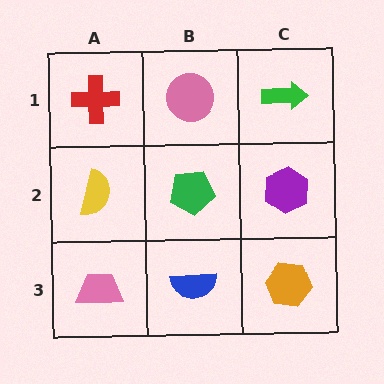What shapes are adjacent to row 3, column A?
A yellow semicircle (row 2, column A), a blue semicircle (row 3, column B).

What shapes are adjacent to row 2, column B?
A pink circle (row 1, column B), a blue semicircle (row 3, column B), a yellow semicircle (row 2, column A), a purple hexagon (row 2, column C).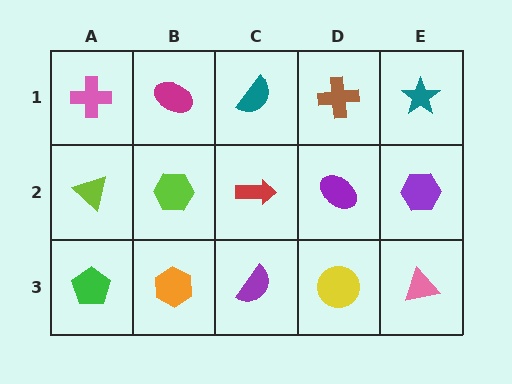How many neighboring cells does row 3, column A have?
2.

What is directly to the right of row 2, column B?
A red arrow.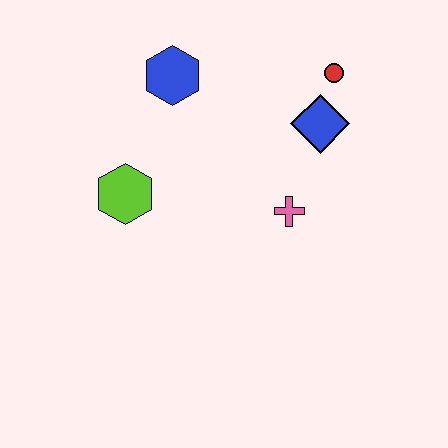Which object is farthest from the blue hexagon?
The pink cross is farthest from the blue hexagon.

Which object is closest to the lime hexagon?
The blue hexagon is closest to the lime hexagon.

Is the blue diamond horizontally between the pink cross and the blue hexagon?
No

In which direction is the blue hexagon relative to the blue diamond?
The blue hexagon is to the left of the blue diamond.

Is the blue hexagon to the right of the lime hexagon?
Yes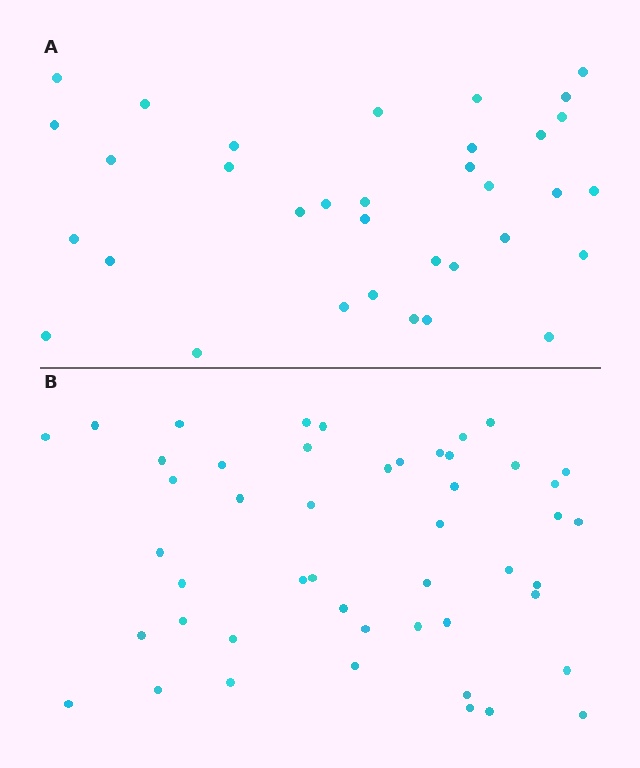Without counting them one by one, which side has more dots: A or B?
Region B (the bottom region) has more dots.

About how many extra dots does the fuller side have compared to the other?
Region B has approximately 15 more dots than region A.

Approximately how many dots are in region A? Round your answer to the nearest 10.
About 30 dots. (The exact count is 34, which rounds to 30.)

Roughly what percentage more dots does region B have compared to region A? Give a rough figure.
About 40% more.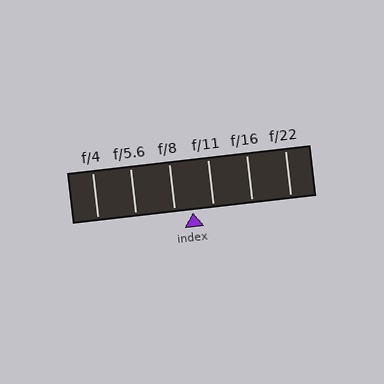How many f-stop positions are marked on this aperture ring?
There are 6 f-stop positions marked.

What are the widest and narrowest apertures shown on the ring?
The widest aperture shown is f/4 and the narrowest is f/22.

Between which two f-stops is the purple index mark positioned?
The index mark is between f/8 and f/11.